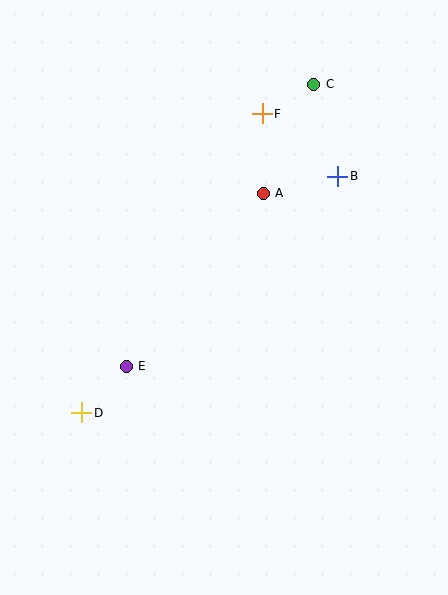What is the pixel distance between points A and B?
The distance between A and B is 77 pixels.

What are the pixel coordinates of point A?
Point A is at (263, 193).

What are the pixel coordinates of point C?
Point C is at (314, 84).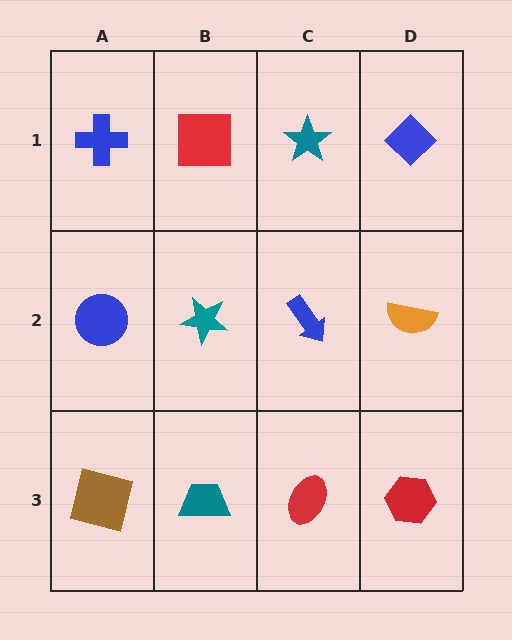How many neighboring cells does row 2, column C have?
4.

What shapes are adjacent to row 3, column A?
A blue circle (row 2, column A), a teal trapezoid (row 3, column B).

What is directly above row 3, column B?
A teal star.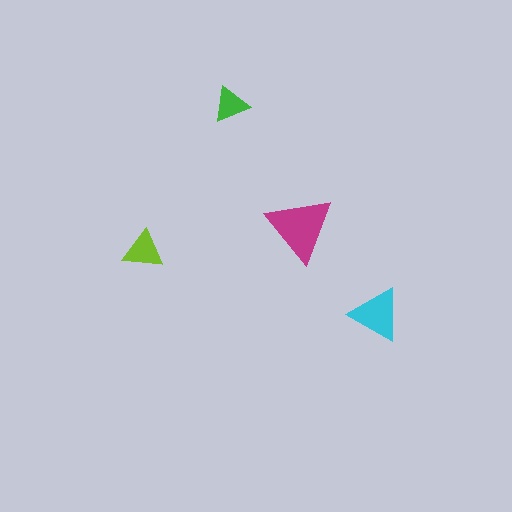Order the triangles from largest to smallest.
the magenta one, the cyan one, the lime one, the green one.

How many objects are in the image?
There are 4 objects in the image.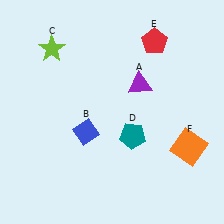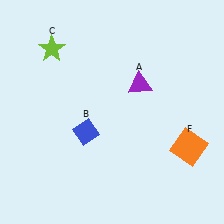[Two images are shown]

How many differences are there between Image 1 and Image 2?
There are 2 differences between the two images.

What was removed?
The red pentagon (E), the teal pentagon (D) were removed in Image 2.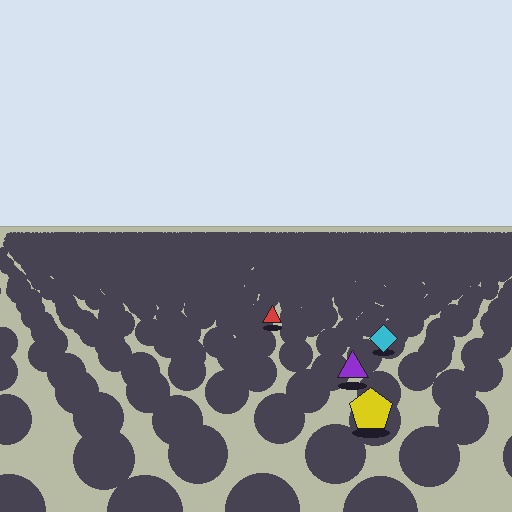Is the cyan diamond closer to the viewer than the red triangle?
Yes. The cyan diamond is closer — you can tell from the texture gradient: the ground texture is coarser near it.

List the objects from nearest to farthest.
From nearest to farthest: the yellow pentagon, the purple triangle, the cyan diamond, the red triangle.